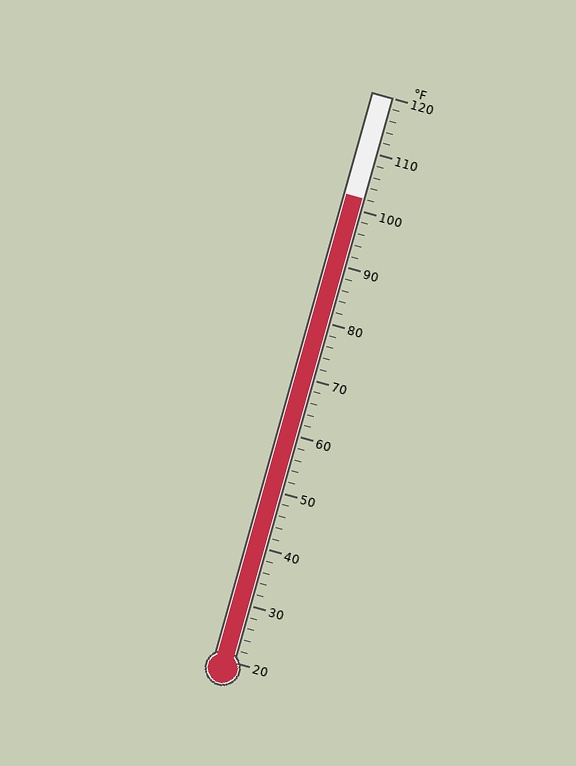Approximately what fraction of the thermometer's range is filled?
The thermometer is filled to approximately 80% of its range.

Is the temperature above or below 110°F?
The temperature is below 110°F.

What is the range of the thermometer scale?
The thermometer scale ranges from 20°F to 120°F.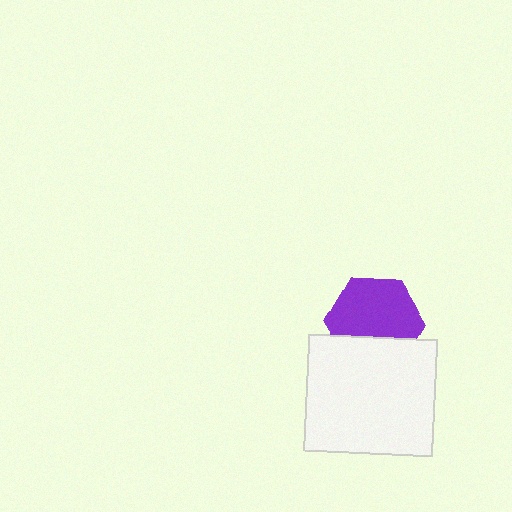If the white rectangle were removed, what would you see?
You would see the complete purple hexagon.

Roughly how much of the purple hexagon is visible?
Most of it is visible (roughly 70%).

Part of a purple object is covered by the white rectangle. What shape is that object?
It is a hexagon.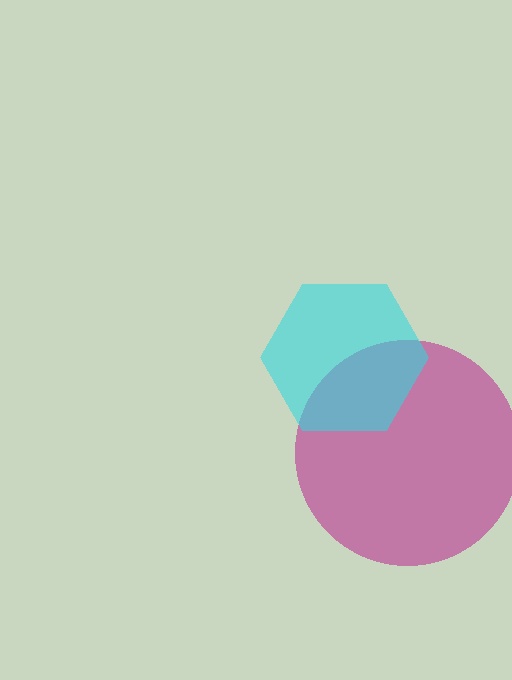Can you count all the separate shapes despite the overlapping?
Yes, there are 2 separate shapes.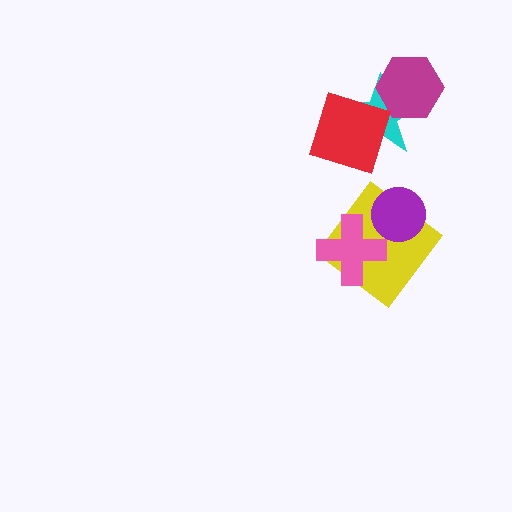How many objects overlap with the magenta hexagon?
1 object overlaps with the magenta hexagon.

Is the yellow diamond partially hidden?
Yes, it is partially covered by another shape.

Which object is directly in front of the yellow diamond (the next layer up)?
The pink cross is directly in front of the yellow diamond.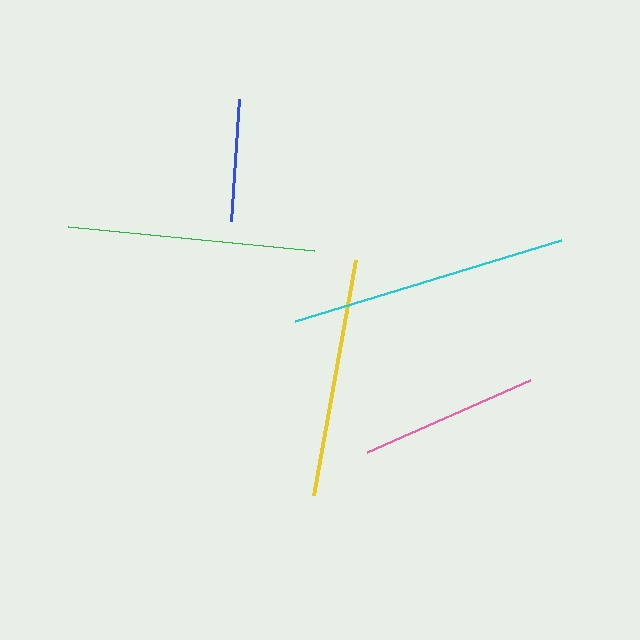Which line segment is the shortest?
The blue line is the shortest at approximately 122 pixels.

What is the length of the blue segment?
The blue segment is approximately 122 pixels long.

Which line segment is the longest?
The cyan line is the longest at approximately 278 pixels.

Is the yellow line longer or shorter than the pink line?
The yellow line is longer than the pink line.